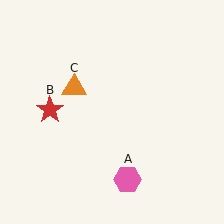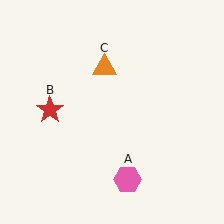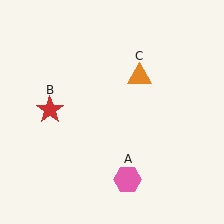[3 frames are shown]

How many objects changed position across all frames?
1 object changed position: orange triangle (object C).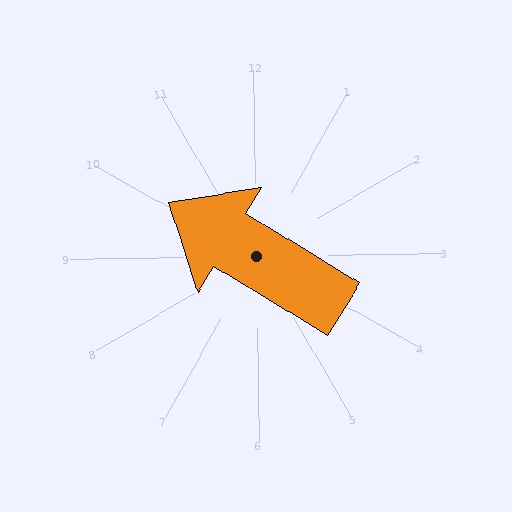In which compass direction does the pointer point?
Northwest.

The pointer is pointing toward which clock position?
Roughly 10 o'clock.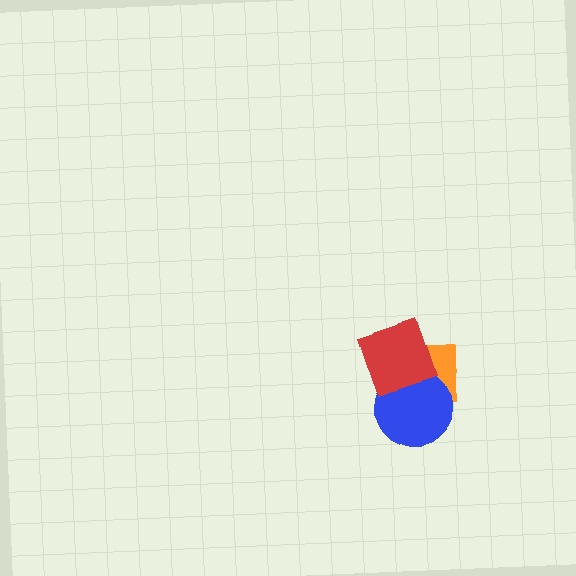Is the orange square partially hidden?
Yes, it is partially covered by another shape.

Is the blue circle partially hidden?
Yes, it is partially covered by another shape.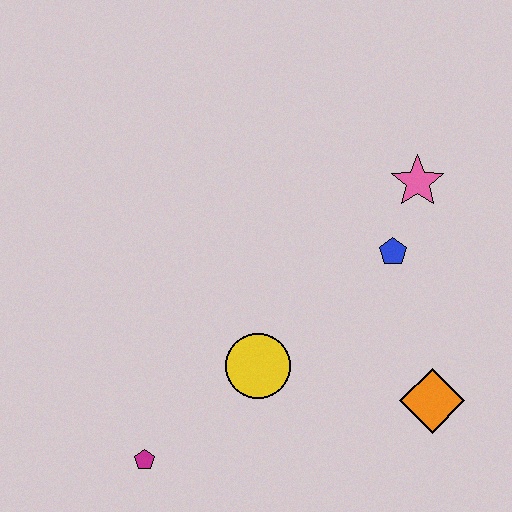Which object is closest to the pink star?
The blue pentagon is closest to the pink star.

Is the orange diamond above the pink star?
No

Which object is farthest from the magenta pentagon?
The pink star is farthest from the magenta pentagon.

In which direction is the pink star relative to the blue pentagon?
The pink star is above the blue pentagon.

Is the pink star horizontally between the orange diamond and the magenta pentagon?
Yes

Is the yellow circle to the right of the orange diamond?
No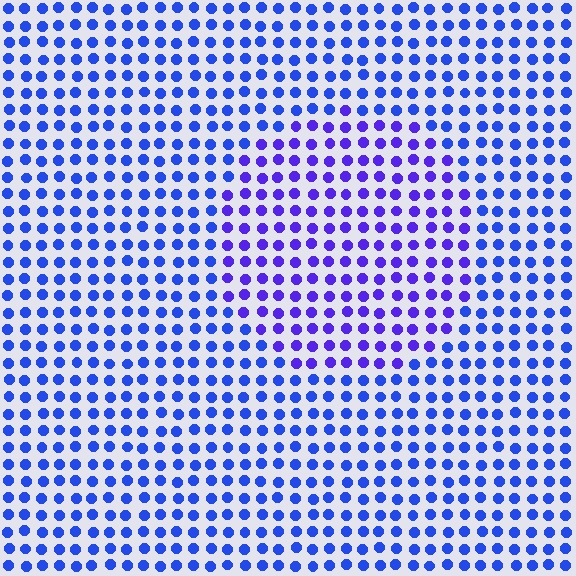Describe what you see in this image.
The image is filled with small blue elements in a uniform arrangement. A circle-shaped region is visible where the elements are tinted to a slightly different hue, forming a subtle color boundary.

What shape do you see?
I see a circle.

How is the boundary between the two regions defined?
The boundary is defined purely by a slight shift in hue (about 27 degrees). Spacing, size, and orientation are identical on both sides.